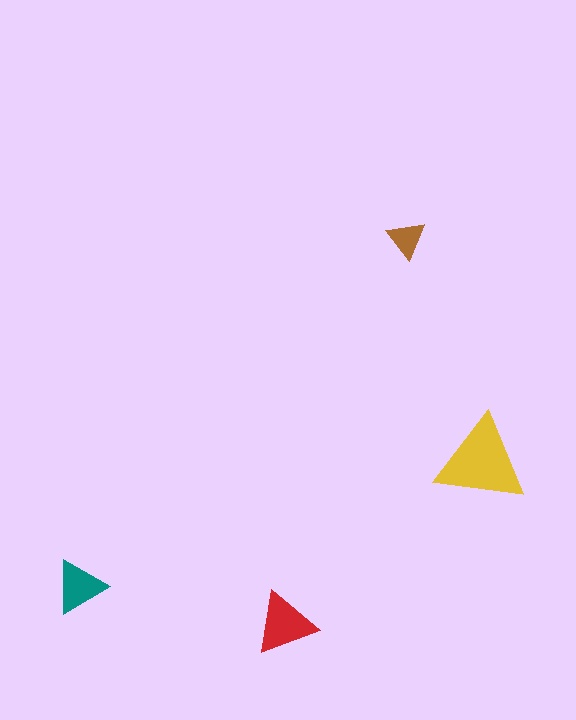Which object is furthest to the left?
The teal triangle is leftmost.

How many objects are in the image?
There are 4 objects in the image.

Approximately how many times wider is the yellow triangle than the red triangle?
About 1.5 times wider.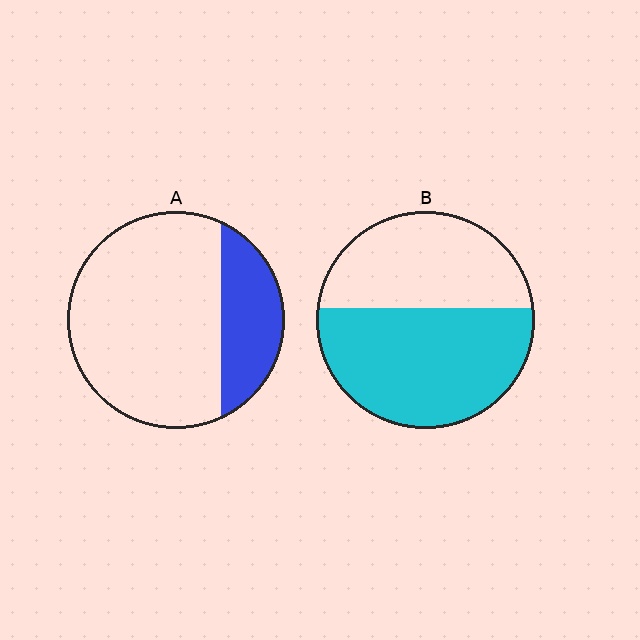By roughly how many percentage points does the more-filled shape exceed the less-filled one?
By roughly 35 percentage points (B over A).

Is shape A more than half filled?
No.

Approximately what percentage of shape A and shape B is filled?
A is approximately 25% and B is approximately 55%.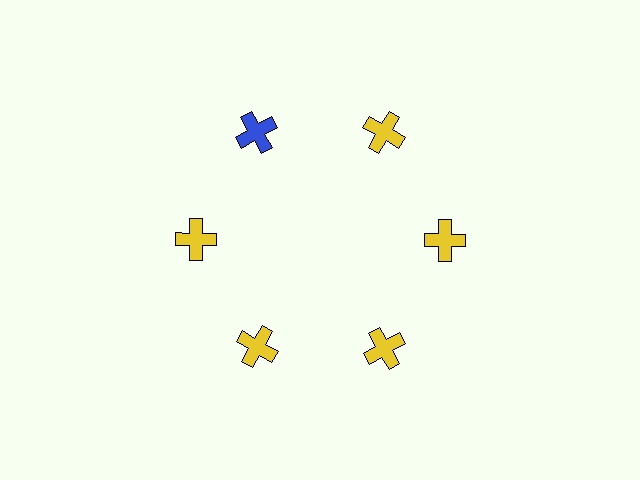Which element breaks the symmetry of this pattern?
The blue cross at roughly the 11 o'clock position breaks the symmetry. All other shapes are yellow crosses.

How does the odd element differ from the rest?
It has a different color: blue instead of yellow.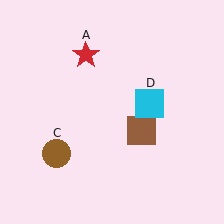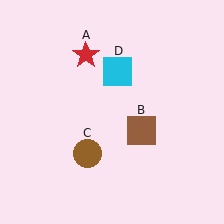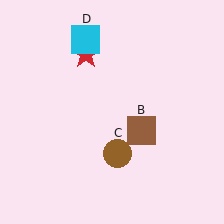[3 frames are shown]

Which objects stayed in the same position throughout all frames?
Red star (object A) and brown square (object B) remained stationary.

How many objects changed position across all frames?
2 objects changed position: brown circle (object C), cyan square (object D).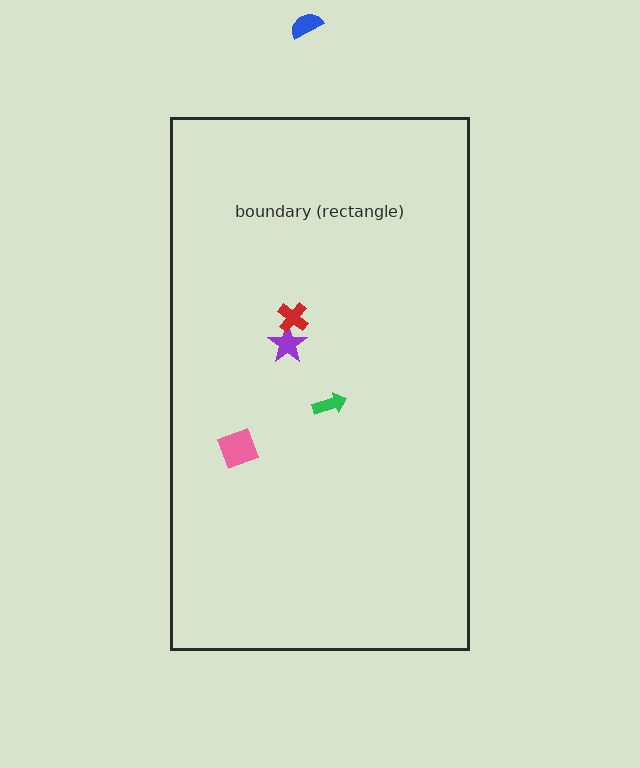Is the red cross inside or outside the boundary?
Inside.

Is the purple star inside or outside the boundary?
Inside.